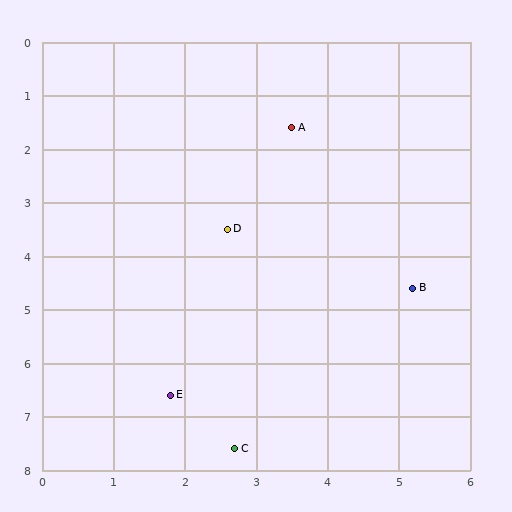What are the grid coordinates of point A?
Point A is at approximately (3.5, 1.6).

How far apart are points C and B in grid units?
Points C and B are about 3.9 grid units apart.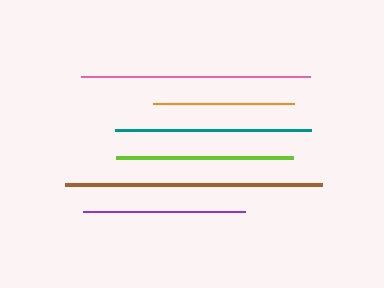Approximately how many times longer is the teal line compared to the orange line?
The teal line is approximately 1.4 times the length of the orange line.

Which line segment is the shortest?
The orange line is the shortest at approximately 141 pixels.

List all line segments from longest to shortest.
From longest to shortest: brown, pink, teal, lime, purple, orange.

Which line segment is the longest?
The brown line is the longest at approximately 257 pixels.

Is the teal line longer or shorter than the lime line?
The teal line is longer than the lime line.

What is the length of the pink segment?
The pink segment is approximately 229 pixels long.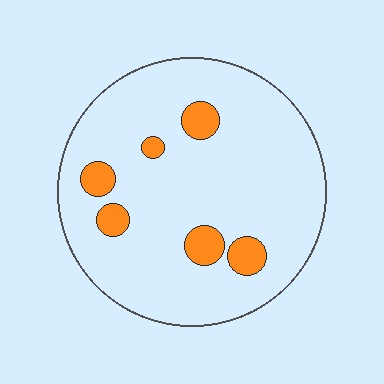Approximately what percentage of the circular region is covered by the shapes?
Approximately 10%.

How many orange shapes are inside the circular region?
6.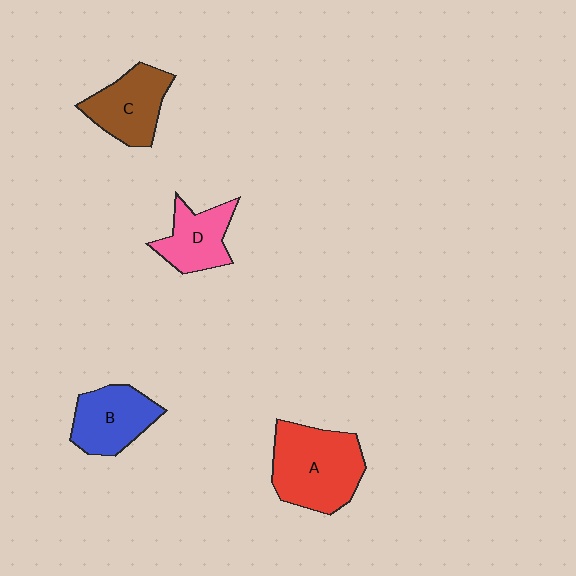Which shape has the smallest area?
Shape D (pink).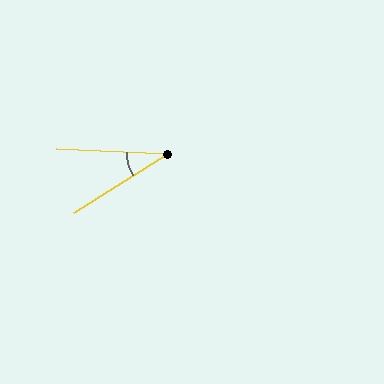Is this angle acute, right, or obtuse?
It is acute.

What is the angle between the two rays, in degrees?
Approximately 35 degrees.